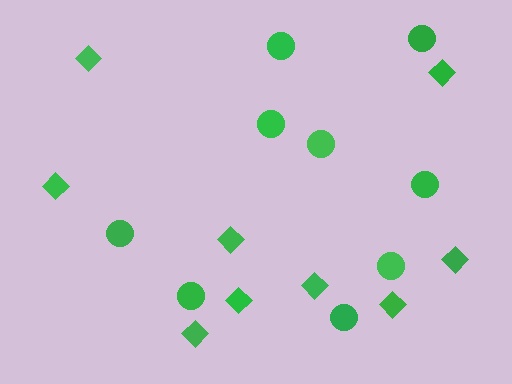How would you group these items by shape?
There are 2 groups: one group of diamonds (9) and one group of circles (9).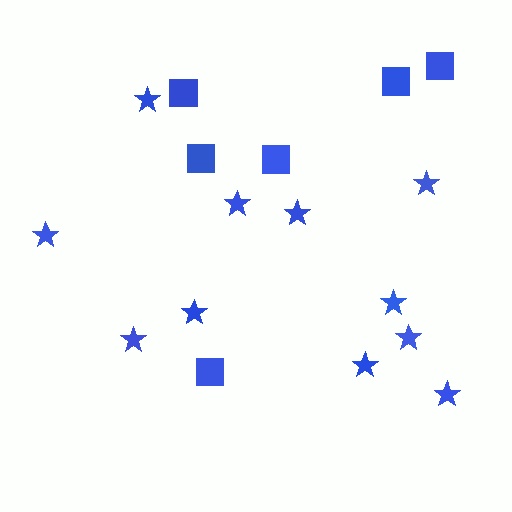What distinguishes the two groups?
There are 2 groups: one group of stars (11) and one group of squares (6).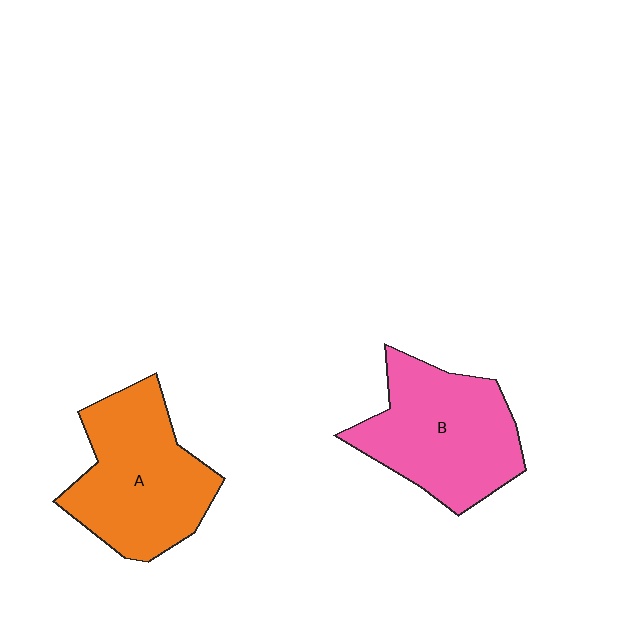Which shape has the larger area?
Shape A (orange).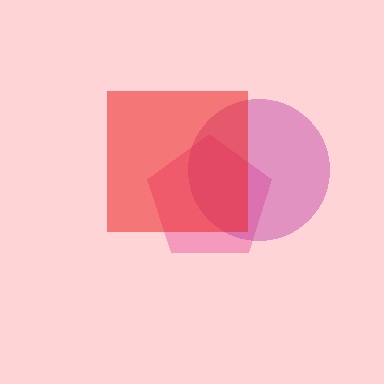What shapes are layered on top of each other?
The layered shapes are: a pink pentagon, a magenta circle, a red square.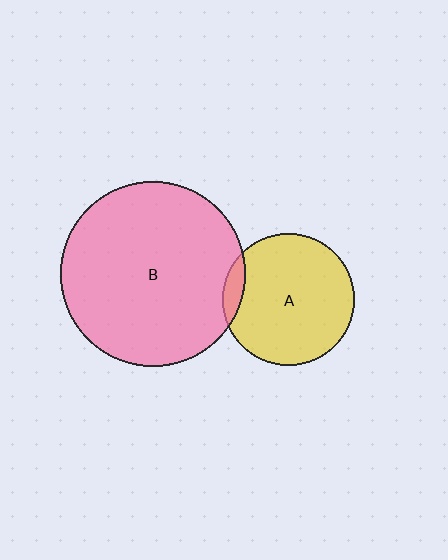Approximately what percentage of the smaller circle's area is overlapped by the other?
Approximately 10%.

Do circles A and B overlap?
Yes.